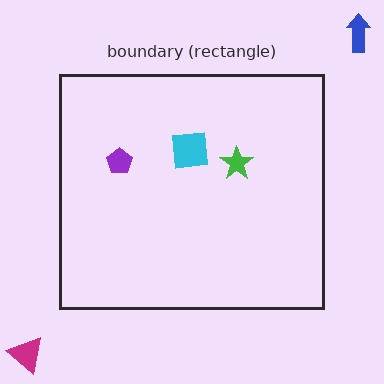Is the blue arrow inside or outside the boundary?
Outside.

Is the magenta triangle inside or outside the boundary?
Outside.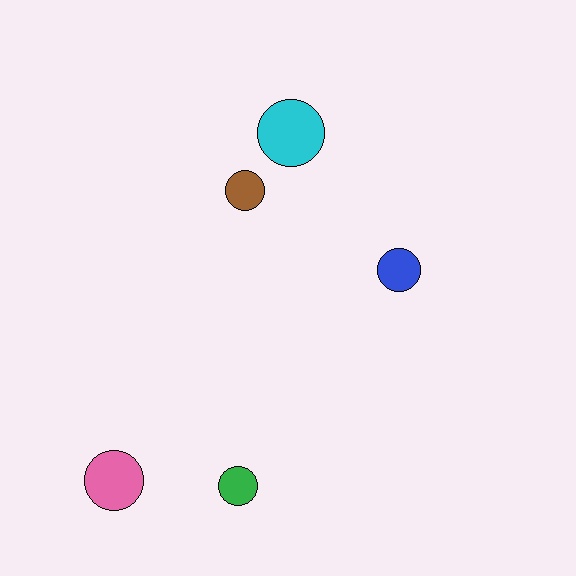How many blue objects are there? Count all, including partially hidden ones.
There is 1 blue object.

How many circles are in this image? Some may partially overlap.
There are 5 circles.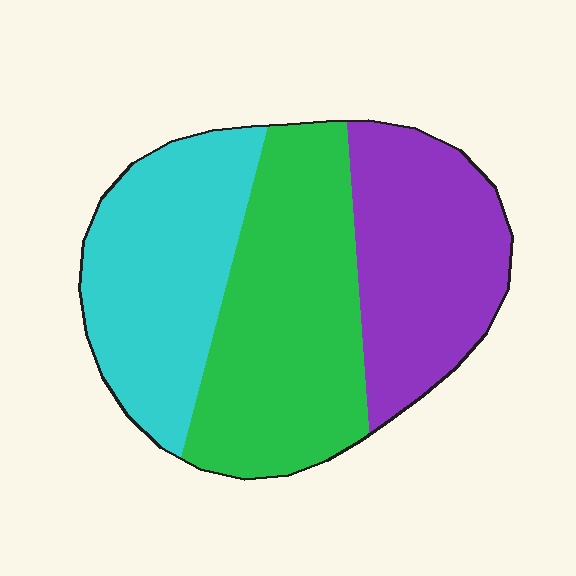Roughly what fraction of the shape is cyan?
Cyan takes up about one third (1/3) of the shape.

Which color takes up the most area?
Green, at roughly 40%.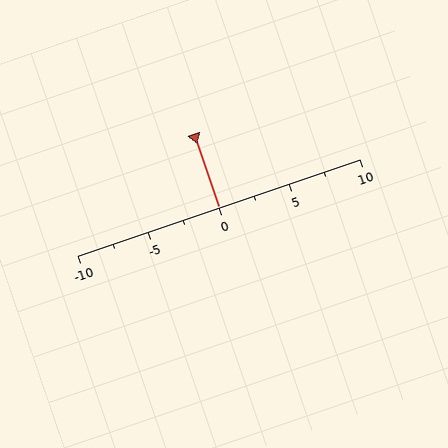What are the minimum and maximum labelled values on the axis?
The axis runs from -10 to 10.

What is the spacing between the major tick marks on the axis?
The major ticks are spaced 5 apart.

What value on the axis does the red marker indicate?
The marker indicates approximately 0.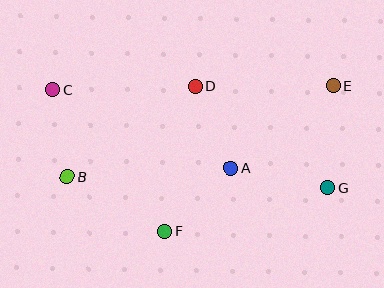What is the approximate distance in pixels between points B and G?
The distance between B and G is approximately 261 pixels.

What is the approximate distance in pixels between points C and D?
The distance between C and D is approximately 143 pixels.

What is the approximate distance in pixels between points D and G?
The distance between D and G is approximately 167 pixels.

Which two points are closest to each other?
Points B and C are closest to each other.